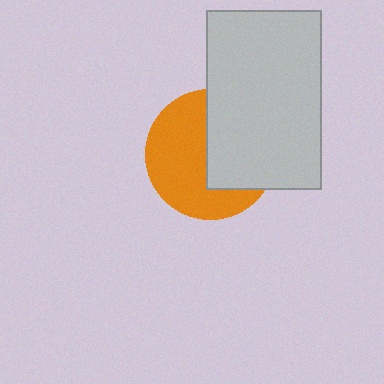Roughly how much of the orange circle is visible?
About half of it is visible (roughly 55%).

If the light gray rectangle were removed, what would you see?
You would see the complete orange circle.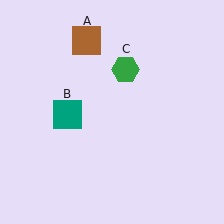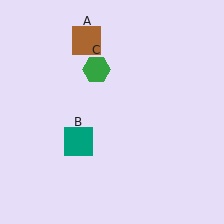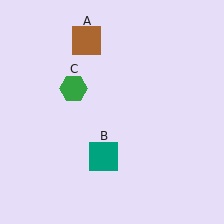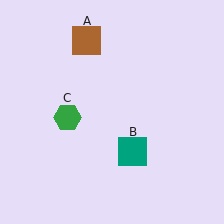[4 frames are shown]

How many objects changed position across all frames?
2 objects changed position: teal square (object B), green hexagon (object C).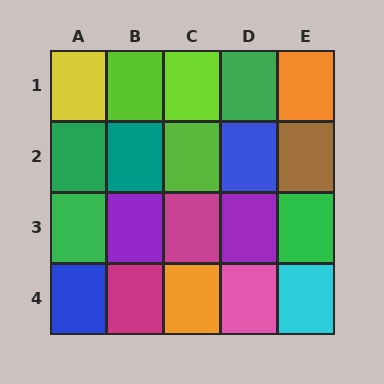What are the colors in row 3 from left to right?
Green, purple, magenta, purple, green.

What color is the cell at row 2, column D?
Blue.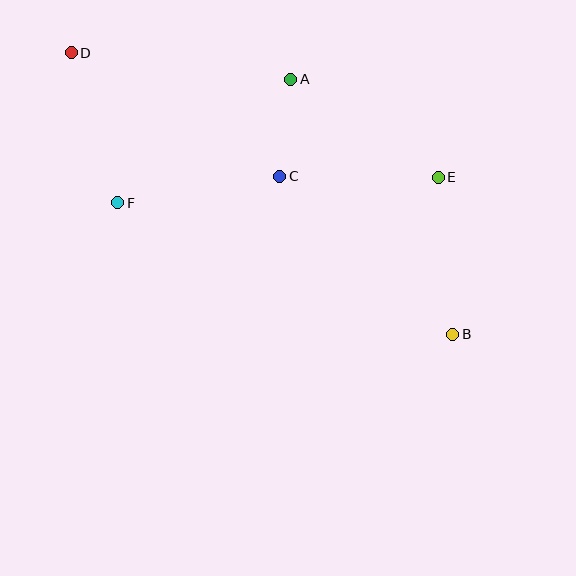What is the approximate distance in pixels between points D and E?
The distance between D and E is approximately 388 pixels.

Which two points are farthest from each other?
Points B and D are farthest from each other.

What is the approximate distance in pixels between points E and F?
The distance between E and F is approximately 322 pixels.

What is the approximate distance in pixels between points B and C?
The distance between B and C is approximately 234 pixels.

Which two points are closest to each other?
Points A and C are closest to each other.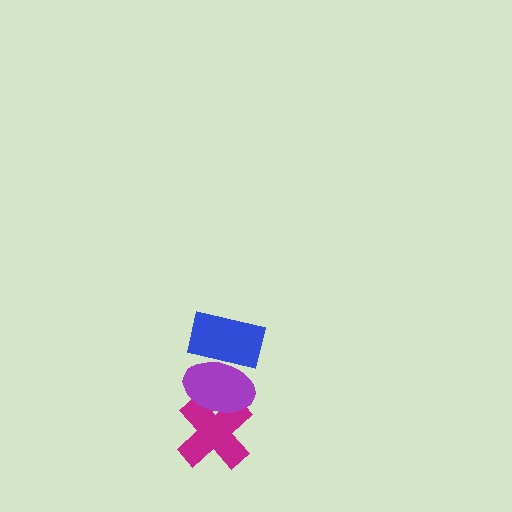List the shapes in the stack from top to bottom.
From top to bottom: the blue rectangle, the purple ellipse, the magenta cross.